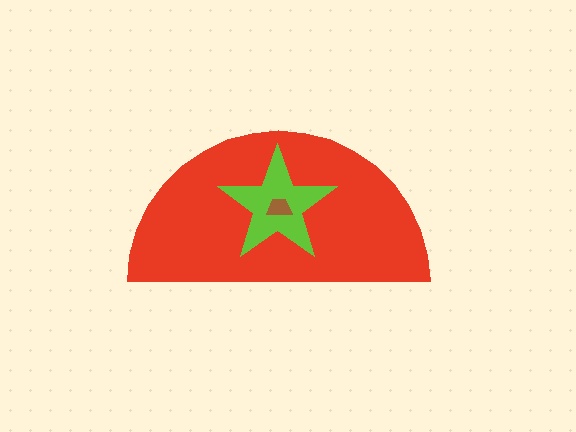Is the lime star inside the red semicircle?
Yes.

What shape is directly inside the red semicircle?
The lime star.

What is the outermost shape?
The red semicircle.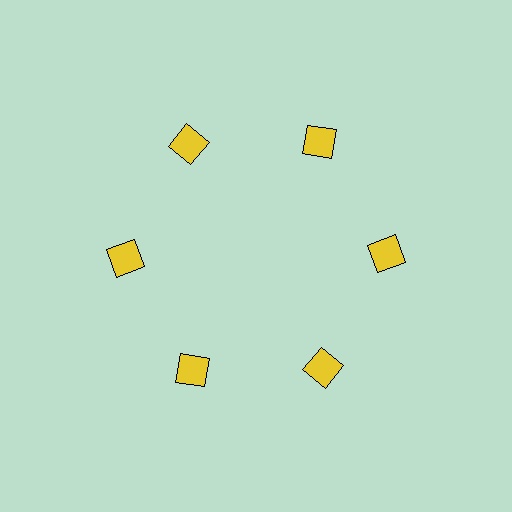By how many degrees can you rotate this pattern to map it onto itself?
The pattern maps onto itself every 60 degrees of rotation.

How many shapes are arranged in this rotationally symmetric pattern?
There are 6 shapes, arranged in 6 groups of 1.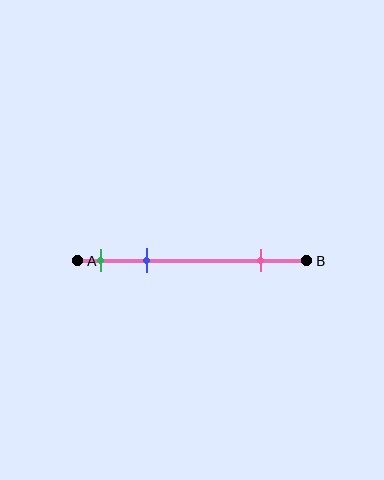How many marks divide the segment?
There are 3 marks dividing the segment.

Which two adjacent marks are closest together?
The green and blue marks are the closest adjacent pair.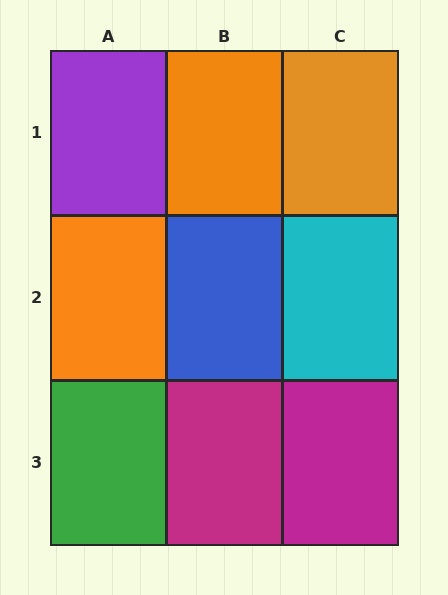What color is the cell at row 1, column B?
Orange.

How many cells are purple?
1 cell is purple.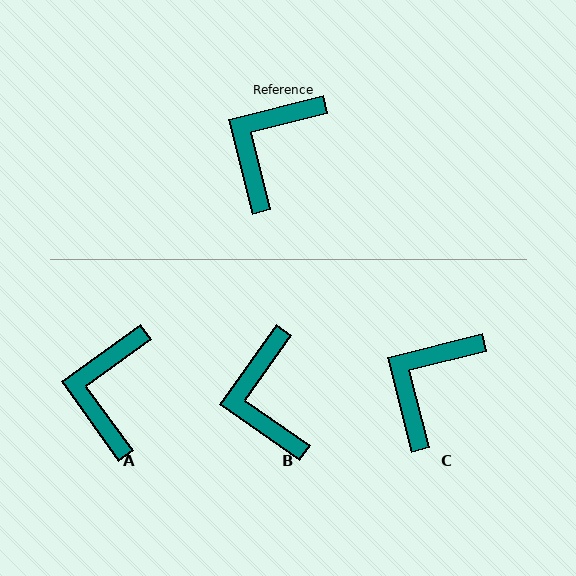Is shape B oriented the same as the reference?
No, it is off by about 41 degrees.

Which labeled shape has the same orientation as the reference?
C.